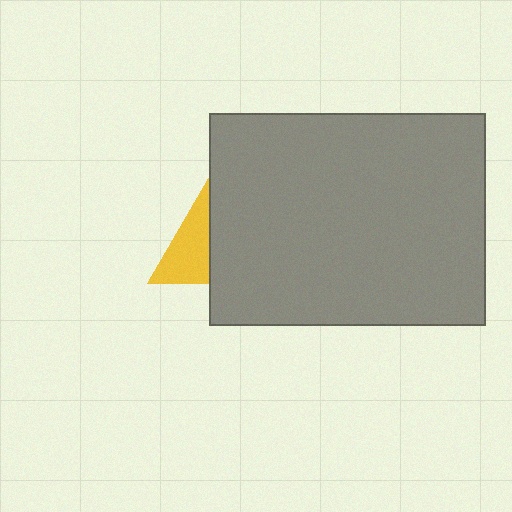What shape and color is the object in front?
The object in front is a gray rectangle.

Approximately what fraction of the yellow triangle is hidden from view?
Roughly 58% of the yellow triangle is hidden behind the gray rectangle.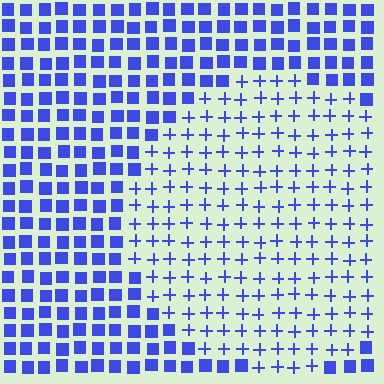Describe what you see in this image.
The image is filled with small blue elements arranged in a uniform grid. A circle-shaped region contains plus signs, while the surrounding area contains squares. The boundary is defined purely by the change in element shape.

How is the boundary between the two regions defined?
The boundary is defined by a change in element shape: plus signs inside vs. squares outside. All elements share the same color and spacing.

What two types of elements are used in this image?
The image uses plus signs inside the circle region and squares outside it.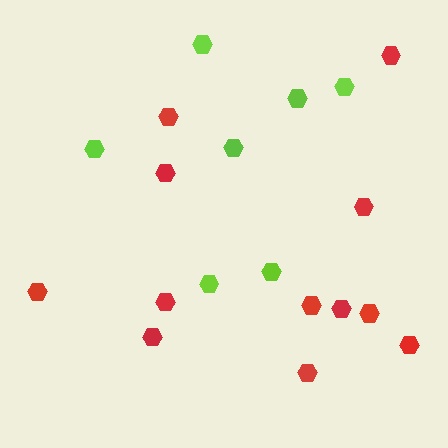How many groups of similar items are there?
There are 2 groups: one group of red hexagons (12) and one group of lime hexagons (7).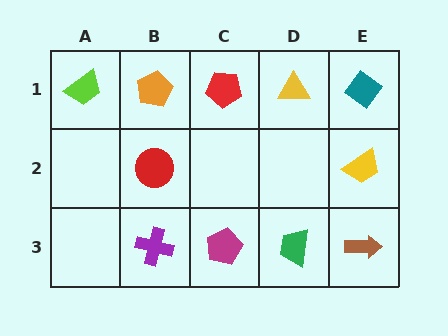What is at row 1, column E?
A teal diamond.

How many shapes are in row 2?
2 shapes.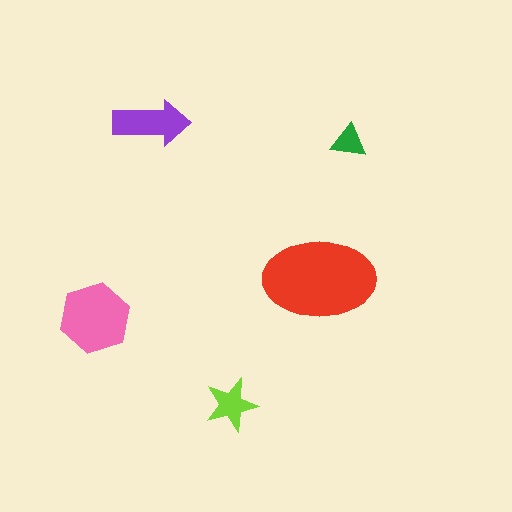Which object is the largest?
The red ellipse.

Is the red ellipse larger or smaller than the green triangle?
Larger.